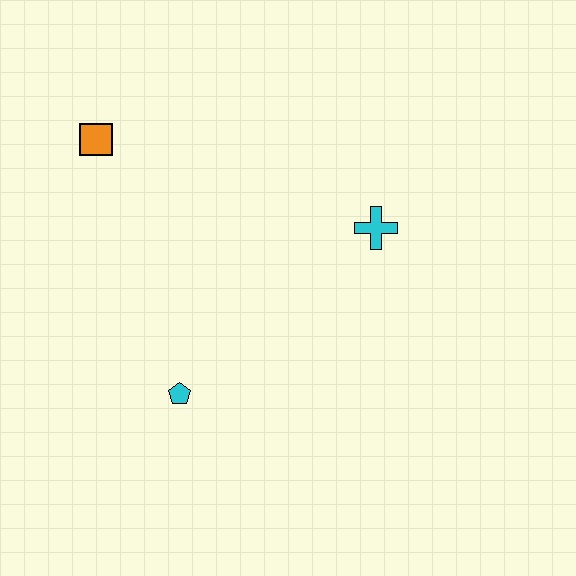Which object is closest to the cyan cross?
The cyan pentagon is closest to the cyan cross.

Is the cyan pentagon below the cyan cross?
Yes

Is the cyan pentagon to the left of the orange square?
No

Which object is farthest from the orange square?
The cyan cross is farthest from the orange square.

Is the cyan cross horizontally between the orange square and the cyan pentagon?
No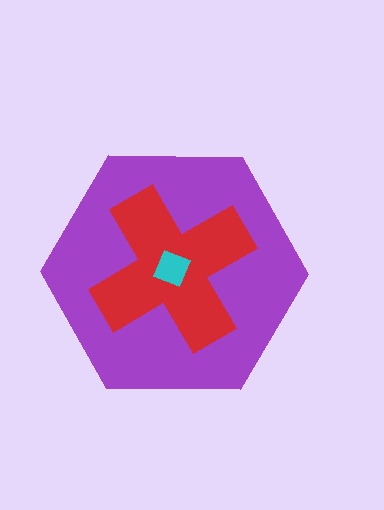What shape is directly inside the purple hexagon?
The red cross.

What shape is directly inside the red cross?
The cyan diamond.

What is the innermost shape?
The cyan diamond.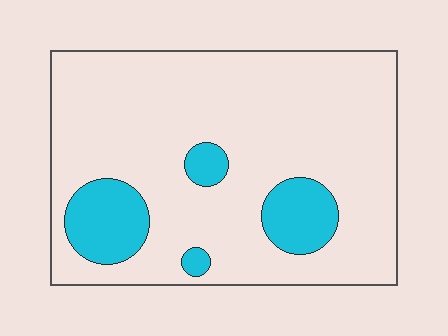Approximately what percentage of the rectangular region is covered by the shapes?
Approximately 15%.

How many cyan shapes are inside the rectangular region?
4.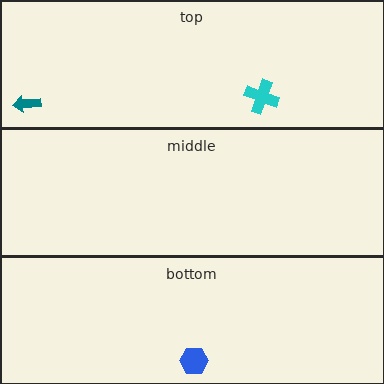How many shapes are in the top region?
2.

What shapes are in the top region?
The cyan cross, the teal arrow.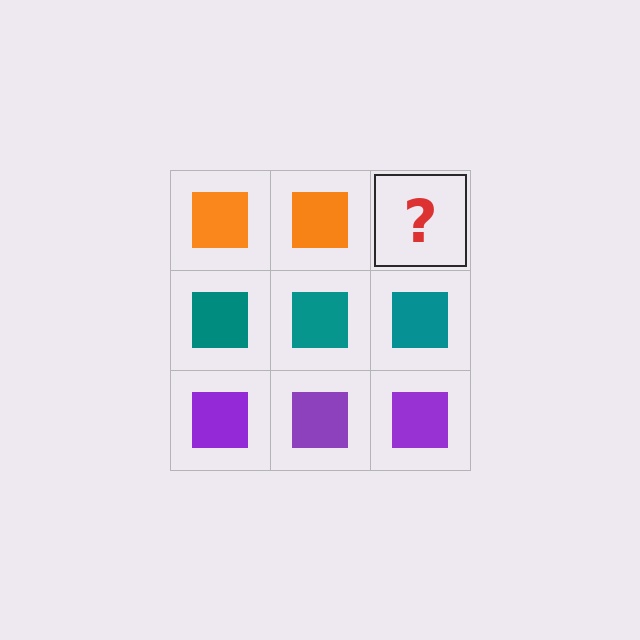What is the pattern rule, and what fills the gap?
The rule is that each row has a consistent color. The gap should be filled with an orange square.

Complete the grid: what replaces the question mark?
The question mark should be replaced with an orange square.